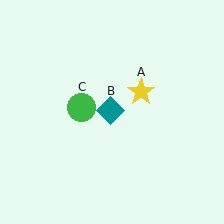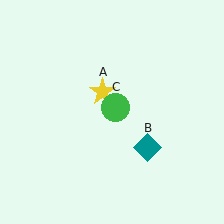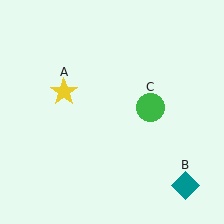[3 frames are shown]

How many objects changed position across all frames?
3 objects changed position: yellow star (object A), teal diamond (object B), green circle (object C).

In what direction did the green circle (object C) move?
The green circle (object C) moved right.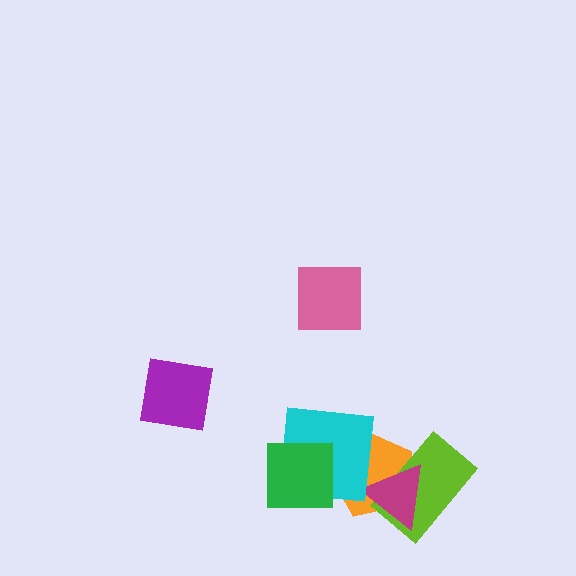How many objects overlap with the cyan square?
2 objects overlap with the cyan square.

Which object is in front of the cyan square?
The green square is in front of the cyan square.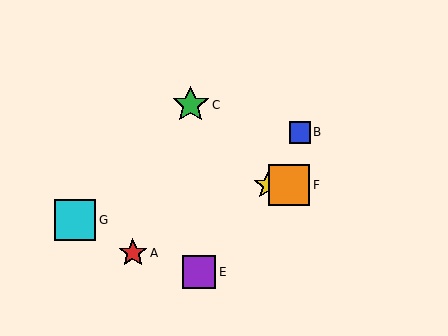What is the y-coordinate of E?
Object E is at y≈272.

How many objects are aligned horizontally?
2 objects (D, F) are aligned horizontally.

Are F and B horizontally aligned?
No, F is at y≈185 and B is at y≈132.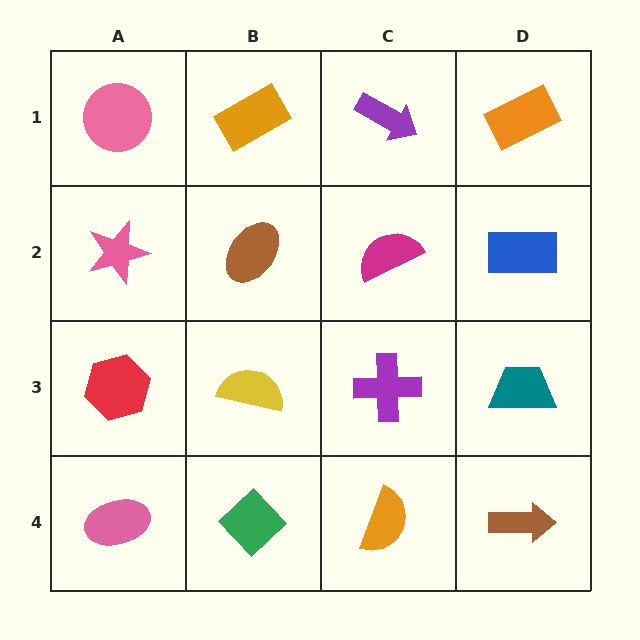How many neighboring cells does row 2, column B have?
4.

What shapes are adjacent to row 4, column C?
A purple cross (row 3, column C), a green diamond (row 4, column B), a brown arrow (row 4, column D).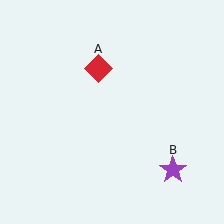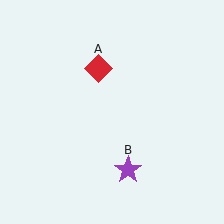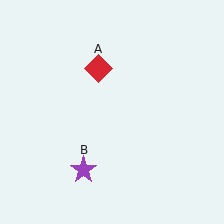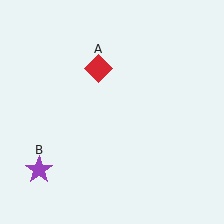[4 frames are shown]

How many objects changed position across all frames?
1 object changed position: purple star (object B).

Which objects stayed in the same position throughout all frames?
Red diamond (object A) remained stationary.